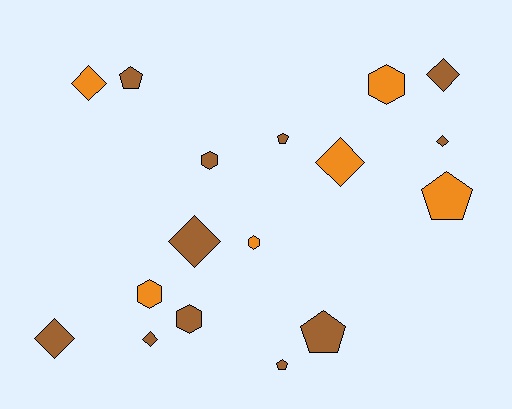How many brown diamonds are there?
There are 5 brown diamonds.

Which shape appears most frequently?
Diamond, with 7 objects.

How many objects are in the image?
There are 17 objects.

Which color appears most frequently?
Brown, with 11 objects.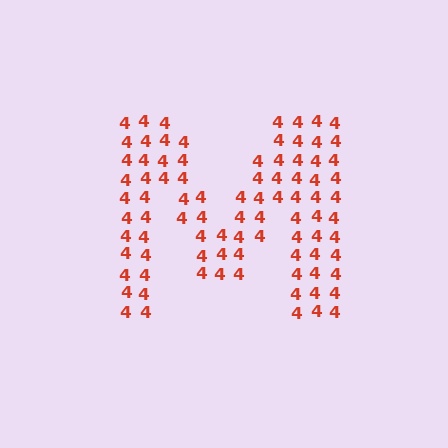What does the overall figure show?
The overall figure shows the letter M.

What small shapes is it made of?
It is made of small digit 4's.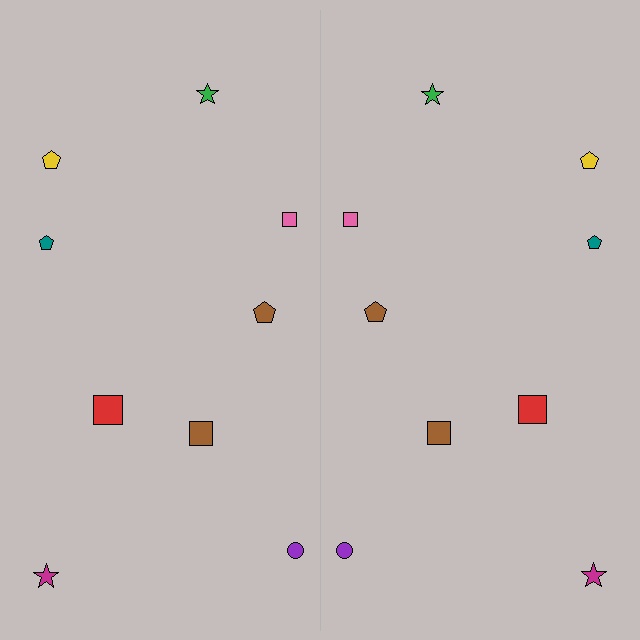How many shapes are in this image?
There are 18 shapes in this image.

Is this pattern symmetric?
Yes, this pattern has bilateral (reflection) symmetry.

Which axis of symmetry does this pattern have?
The pattern has a vertical axis of symmetry running through the center of the image.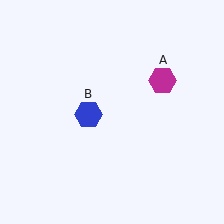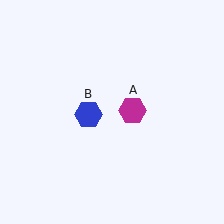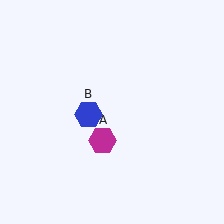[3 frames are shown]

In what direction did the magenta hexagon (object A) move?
The magenta hexagon (object A) moved down and to the left.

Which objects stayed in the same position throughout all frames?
Blue hexagon (object B) remained stationary.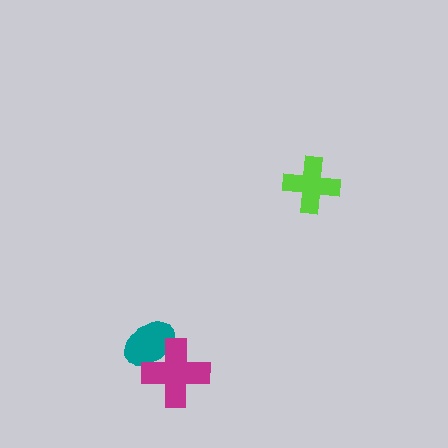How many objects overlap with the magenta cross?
1 object overlaps with the magenta cross.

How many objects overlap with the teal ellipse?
1 object overlaps with the teal ellipse.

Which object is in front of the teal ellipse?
The magenta cross is in front of the teal ellipse.